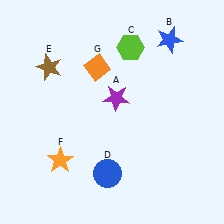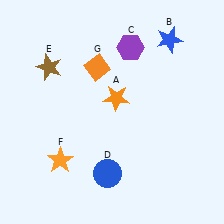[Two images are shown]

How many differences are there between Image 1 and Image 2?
There are 2 differences between the two images.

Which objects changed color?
A changed from purple to orange. C changed from lime to purple.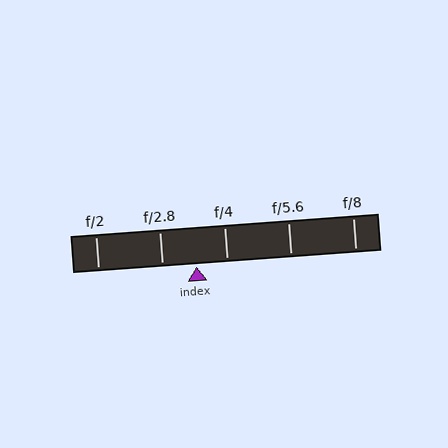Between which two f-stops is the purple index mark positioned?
The index mark is between f/2.8 and f/4.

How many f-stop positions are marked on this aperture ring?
There are 5 f-stop positions marked.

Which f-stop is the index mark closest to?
The index mark is closest to f/4.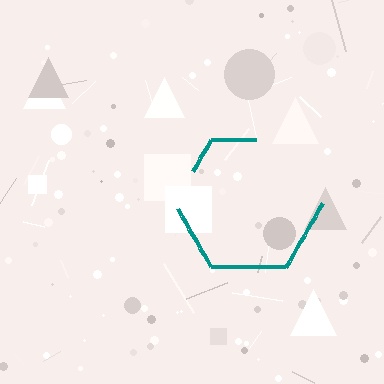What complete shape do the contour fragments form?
The contour fragments form a hexagon.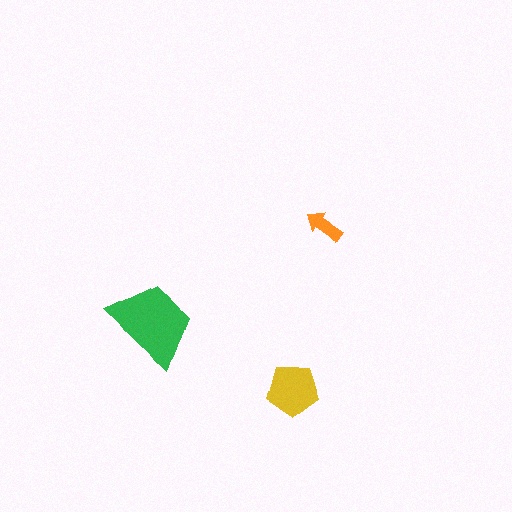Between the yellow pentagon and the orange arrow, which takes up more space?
The yellow pentagon.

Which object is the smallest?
The orange arrow.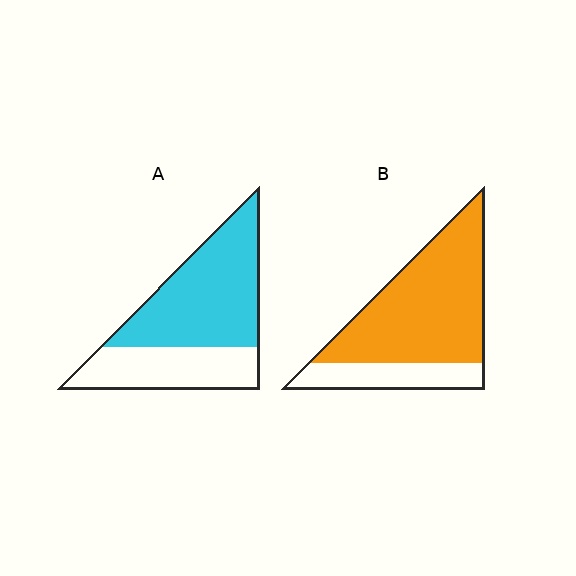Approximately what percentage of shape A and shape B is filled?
A is approximately 60% and B is approximately 75%.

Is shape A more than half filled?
Yes.